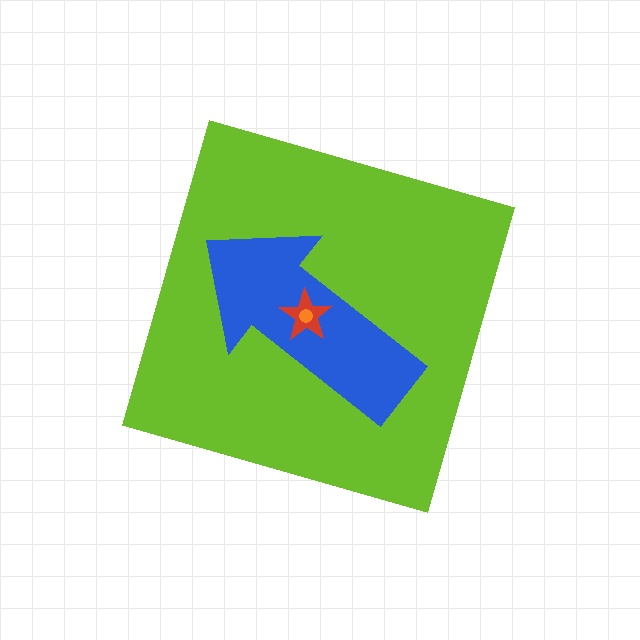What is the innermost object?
The orange circle.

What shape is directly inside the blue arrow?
The red star.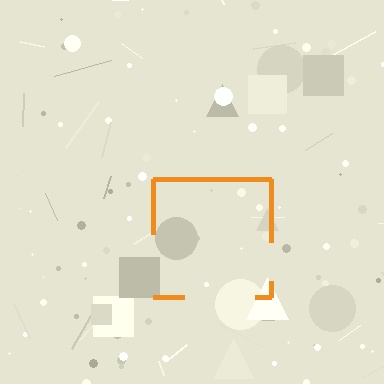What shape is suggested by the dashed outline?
The dashed outline suggests a square.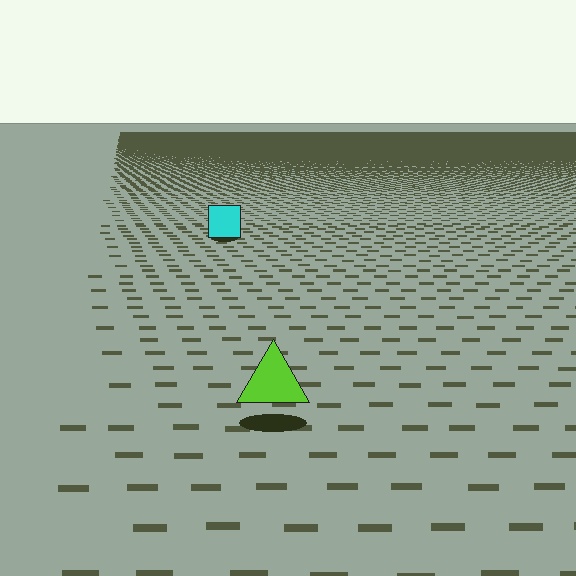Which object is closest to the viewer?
The lime triangle is closest. The texture marks near it are larger and more spread out.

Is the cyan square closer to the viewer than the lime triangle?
No. The lime triangle is closer — you can tell from the texture gradient: the ground texture is coarser near it.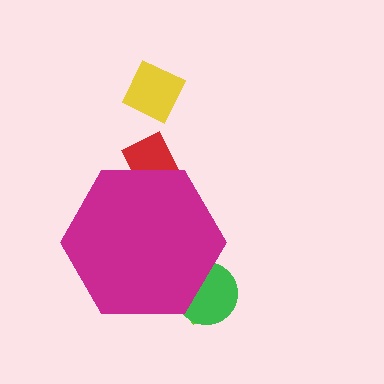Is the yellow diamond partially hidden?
No, the yellow diamond is fully visible.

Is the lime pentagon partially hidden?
Yes, the lime pentagon is partially hidden behind the magenta hexagon.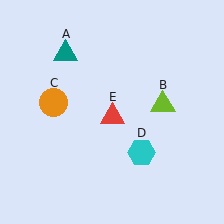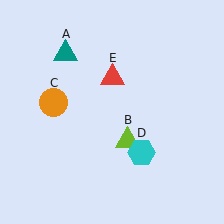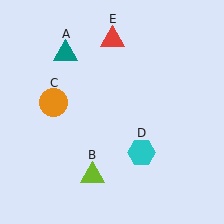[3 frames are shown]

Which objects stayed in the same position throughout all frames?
Teal triangle (object A) and orange circle (object C) and cyan hexagon (object D) remained stationary.